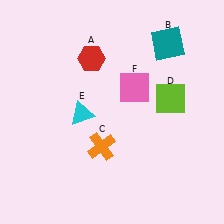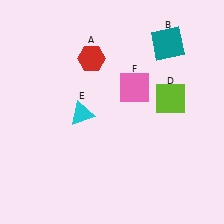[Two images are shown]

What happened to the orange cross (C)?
The orange cross (C) was removed in Image 2. It was in the bottom-left area of Image 1.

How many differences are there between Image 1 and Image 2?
There is 1 difference between the two images.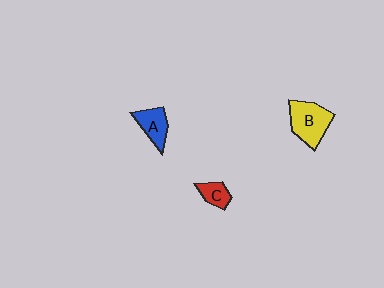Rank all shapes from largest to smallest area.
From largest to smallest: B (yellow), A (blue), C (red).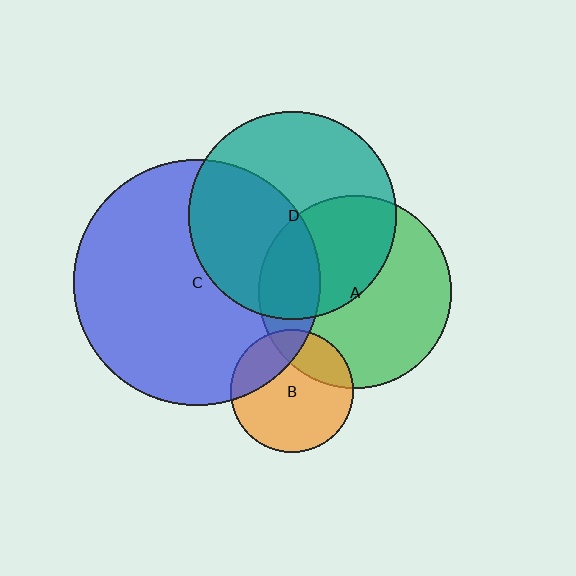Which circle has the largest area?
Circle C (blue).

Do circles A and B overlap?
Yes.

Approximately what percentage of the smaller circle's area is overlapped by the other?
Approximately 25%.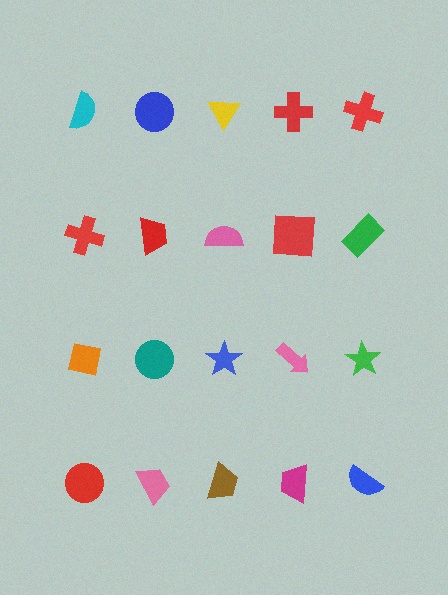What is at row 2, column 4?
A red square.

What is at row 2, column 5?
A green rectangle.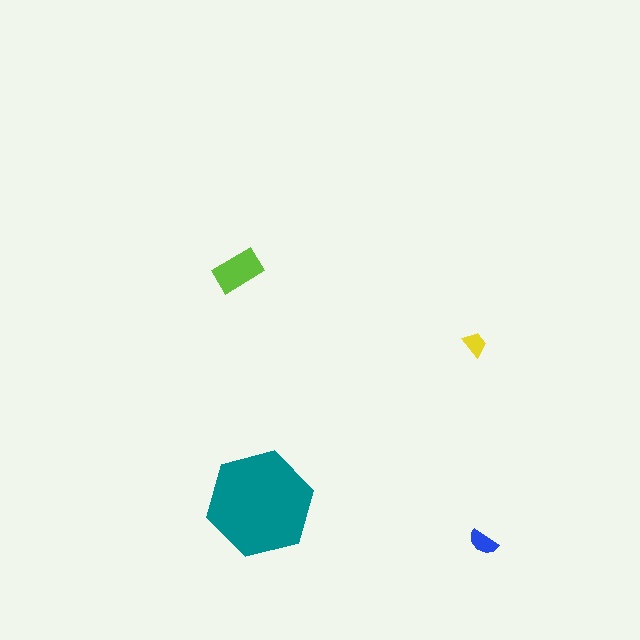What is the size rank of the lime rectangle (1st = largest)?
2nd.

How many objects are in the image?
There are 4 objects in the image.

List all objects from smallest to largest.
The yellow trapezoid, the blue semicircle, the lime rectangle, the teal hexagon.